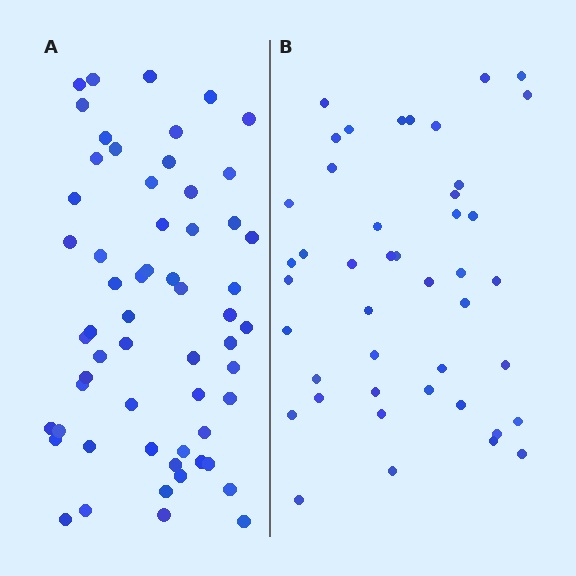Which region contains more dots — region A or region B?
Region A (the left region) has more dots.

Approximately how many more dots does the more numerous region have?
Region A has approximately 15 more dots than region B.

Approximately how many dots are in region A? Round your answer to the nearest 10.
About 60 dots. (The exact count is 59, which rounds to 60.)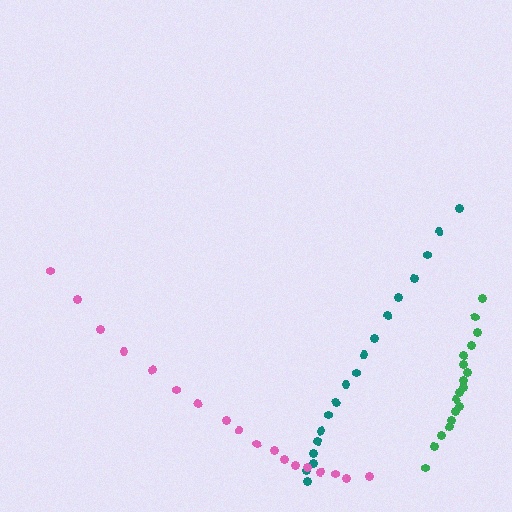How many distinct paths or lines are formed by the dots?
There are 3 distinct paths.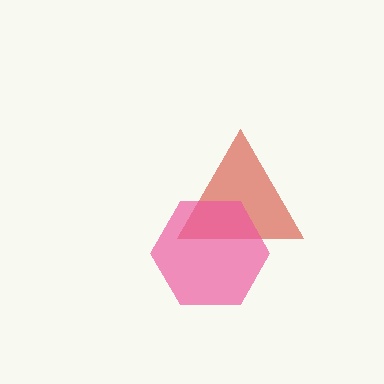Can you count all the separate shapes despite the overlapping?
Yes, there are 2 separate shapes.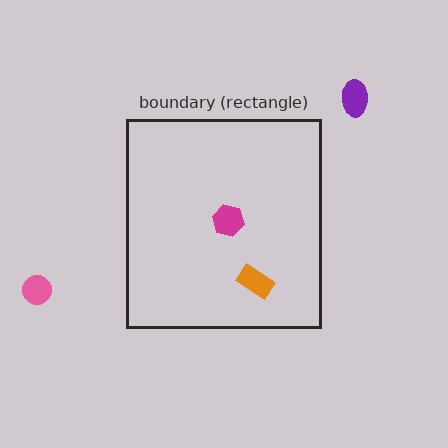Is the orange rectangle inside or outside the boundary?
Inside.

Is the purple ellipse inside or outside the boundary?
Outside.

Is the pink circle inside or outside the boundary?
Outside.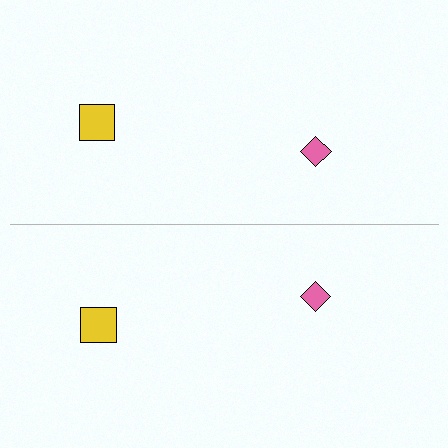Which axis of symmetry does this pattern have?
The pattern has a horizontal axis of symmetry running through the center of the image.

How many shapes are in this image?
There are 4 shapes in this image.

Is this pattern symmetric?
Yes, this pattern has bilateral (reflection) symmetry.